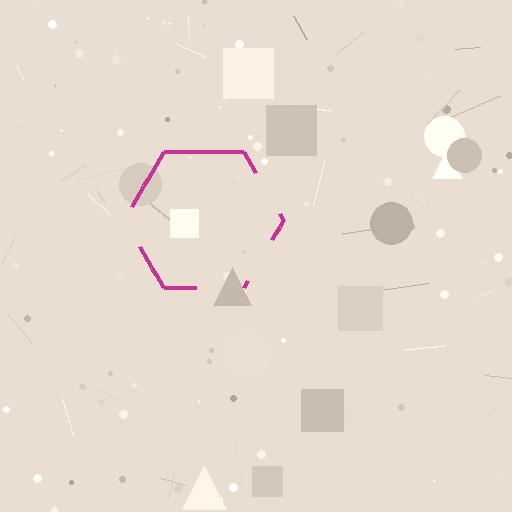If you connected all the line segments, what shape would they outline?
They would outline a hexagon.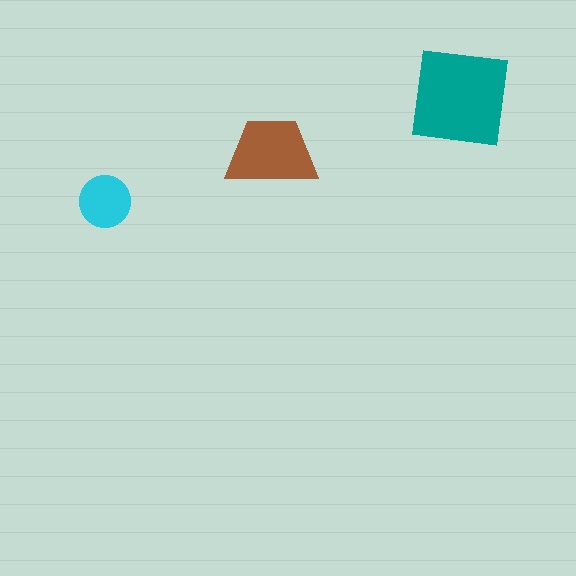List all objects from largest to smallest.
The teal square, the brown trapezoid, the cyan circle.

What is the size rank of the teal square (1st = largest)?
1st.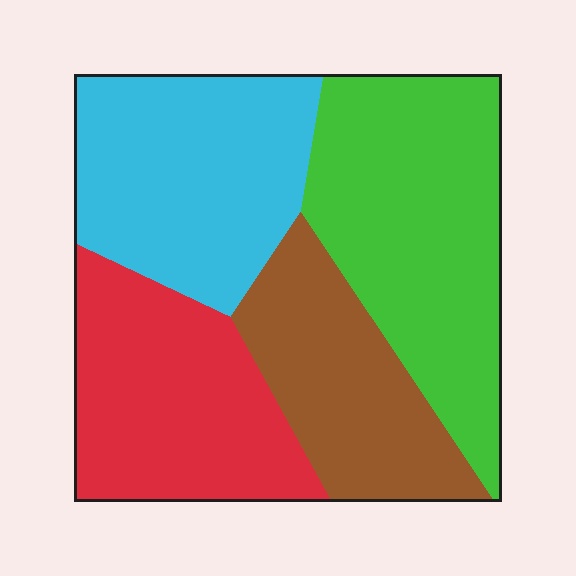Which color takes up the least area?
Brown, at roughly 20%.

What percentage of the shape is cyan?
Cyan covers 26% of the shape.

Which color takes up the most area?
Green, at roughly 30%.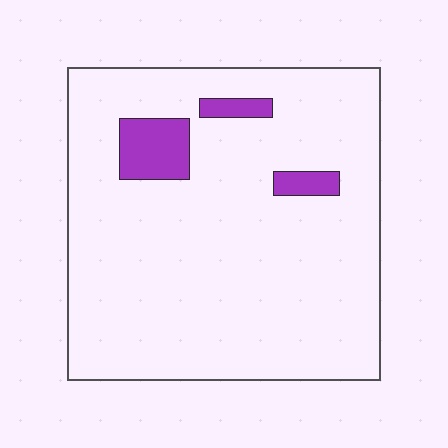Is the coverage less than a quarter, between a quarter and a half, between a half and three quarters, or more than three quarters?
Less than a quarter.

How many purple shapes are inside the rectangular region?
3.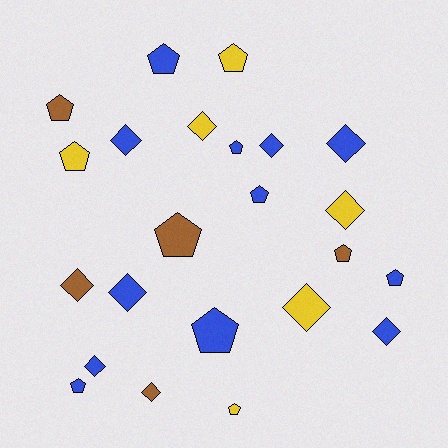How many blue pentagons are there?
There are 6 blue pentagons.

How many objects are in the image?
There are 23 objects.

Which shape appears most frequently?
Pentagon, with 12 objects.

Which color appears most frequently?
Blue, with 12 objects.